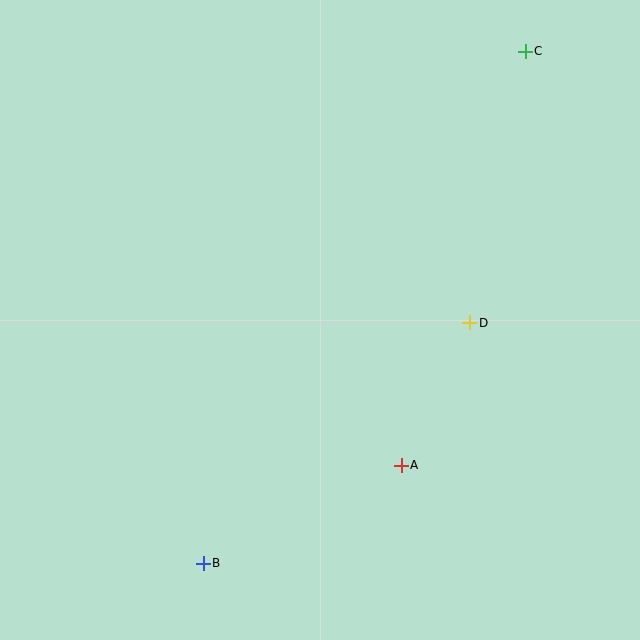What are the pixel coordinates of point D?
Point D is at (470, 323).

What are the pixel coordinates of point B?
Point B is at (203, 563).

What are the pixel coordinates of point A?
Point A is at (401, 465).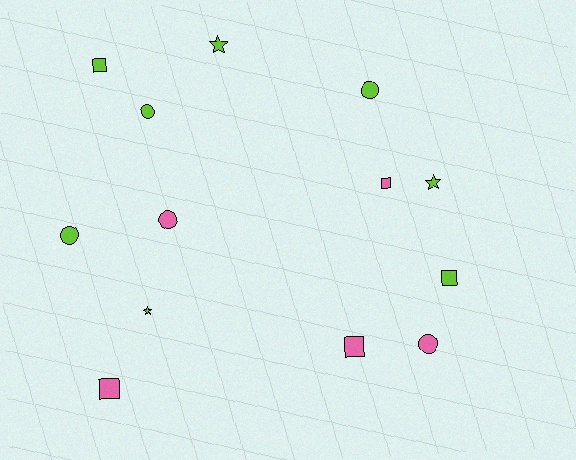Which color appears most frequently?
Lime, with 8 objects.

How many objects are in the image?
There are 13 objects.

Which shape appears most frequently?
Circle, with 5 objects.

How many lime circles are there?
There are 3 lime circles.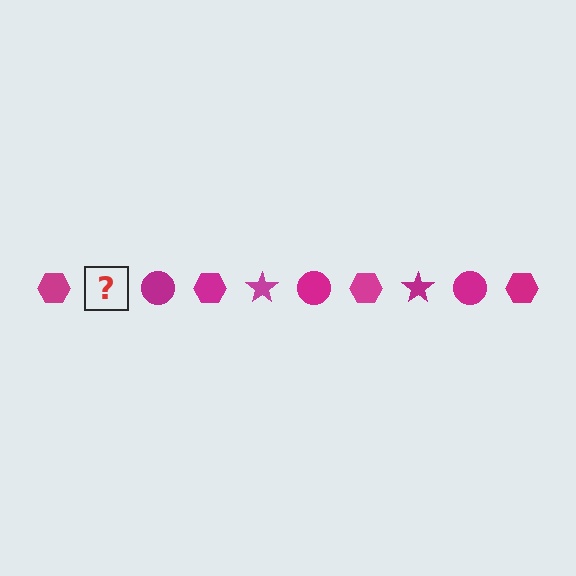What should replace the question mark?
The question mark should be replaced with a magenta star.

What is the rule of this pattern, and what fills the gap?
The rule is that the pattern cycles through hexagon, star, circle shapes in magenta. The gap should be filled with a magenta star.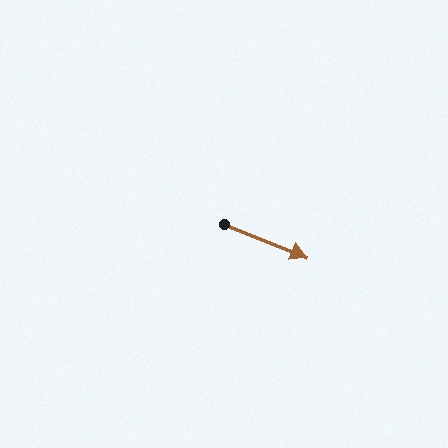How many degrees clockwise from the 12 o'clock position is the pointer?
Approximately 112 degrees.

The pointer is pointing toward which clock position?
Roughly 4 o'clock.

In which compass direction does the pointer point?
East.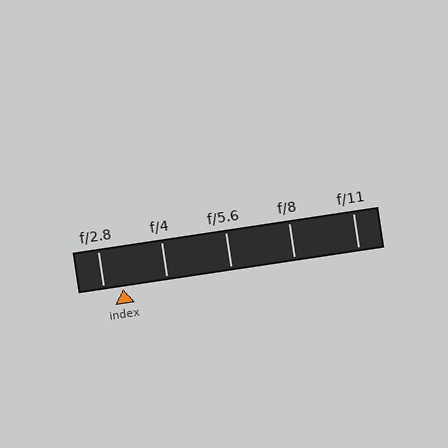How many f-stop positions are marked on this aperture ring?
There are 5 f-stop positions marked.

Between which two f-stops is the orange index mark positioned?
The index mark is between f/2.8 and f/4.